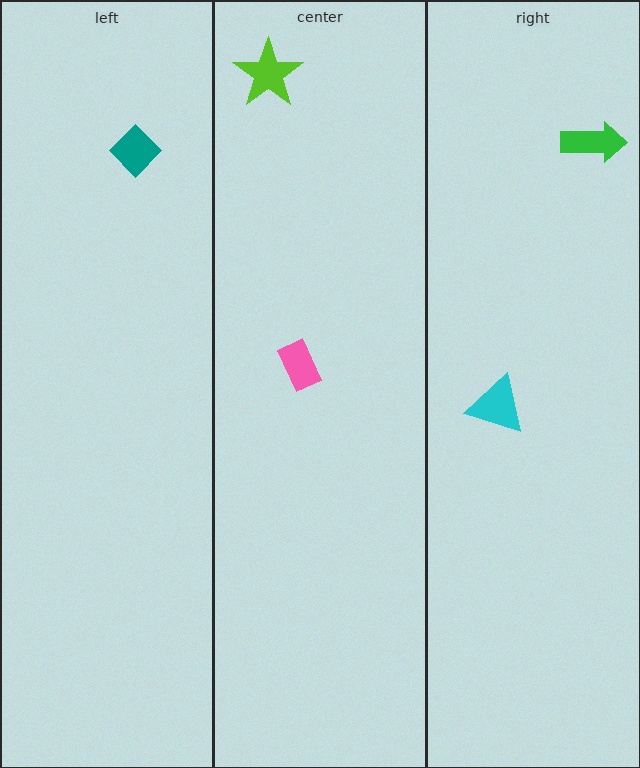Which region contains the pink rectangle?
The center region.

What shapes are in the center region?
The pink rectangle, the lime star.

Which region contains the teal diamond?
The left region.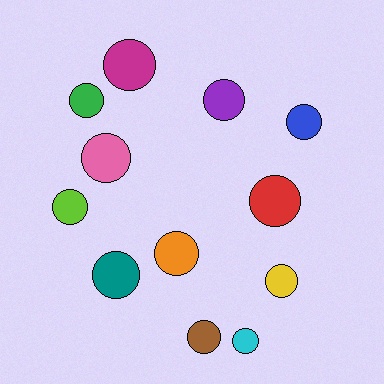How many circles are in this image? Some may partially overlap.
There are 12 circles.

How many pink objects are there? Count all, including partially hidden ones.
There is 1 pink object.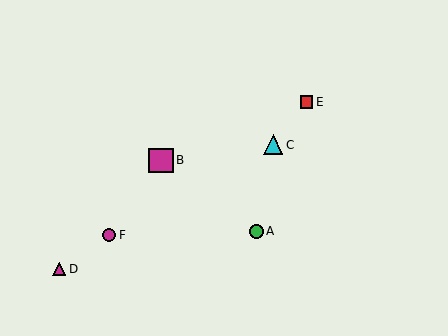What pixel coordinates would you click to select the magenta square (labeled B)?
Click at (161, 160) to select the magenta square B.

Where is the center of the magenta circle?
The center of the magenta circle is at (109, 235).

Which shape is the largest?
The magenta square (labeled B) is the largest.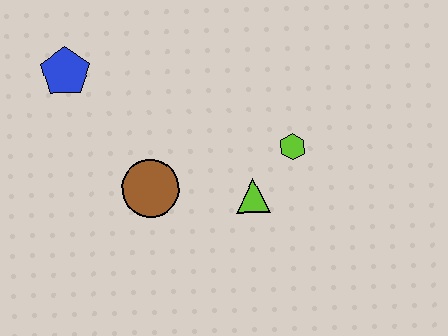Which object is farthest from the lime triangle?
The blue pentagon is farthest from the lime triangle.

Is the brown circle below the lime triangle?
No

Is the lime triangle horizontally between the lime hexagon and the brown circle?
Yes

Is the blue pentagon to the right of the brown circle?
No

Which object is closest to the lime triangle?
The lime hexagon is closest to the lime triangle.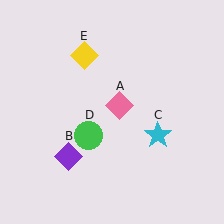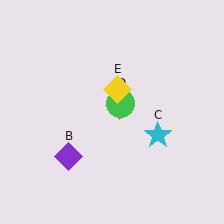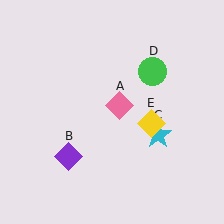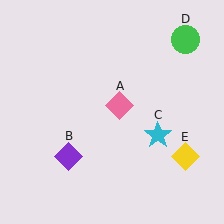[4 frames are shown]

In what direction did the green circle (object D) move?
The green circle (object D) moved up and to the right.